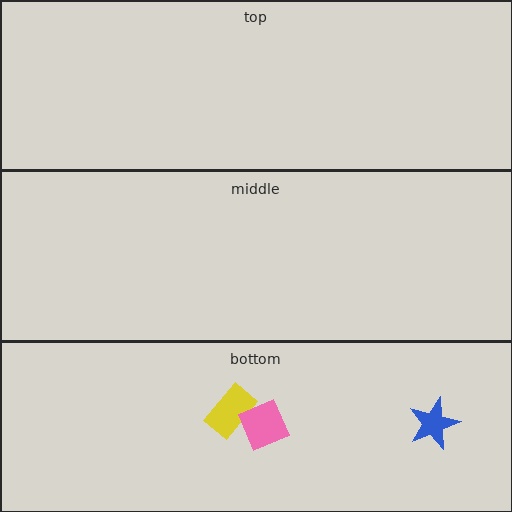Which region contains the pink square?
The bottom region.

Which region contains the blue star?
The bottom region.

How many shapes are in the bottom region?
3.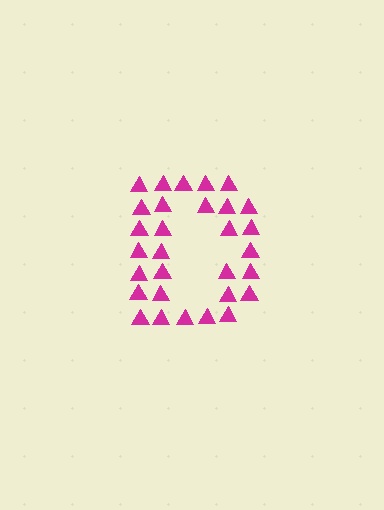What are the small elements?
The small elements are triangles.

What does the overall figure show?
The overall figure shows the letter D.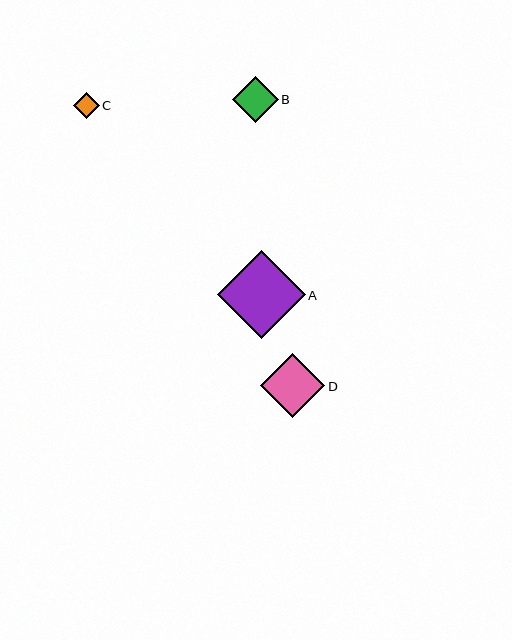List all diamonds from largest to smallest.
From largest to smallest: A, D, B, C.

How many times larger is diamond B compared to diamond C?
Diamond B is approximately 1.7 times the size of diamond C.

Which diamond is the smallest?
Diamond C is the smallest with a size of approximately 26 pixels.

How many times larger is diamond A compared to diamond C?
Diamond A is approximately 3.4 times the size of diamond C.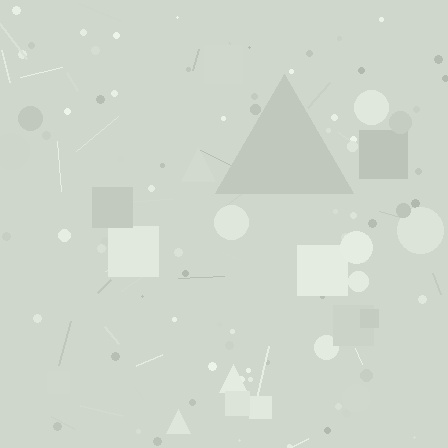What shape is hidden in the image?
A triangle is hidden in the image.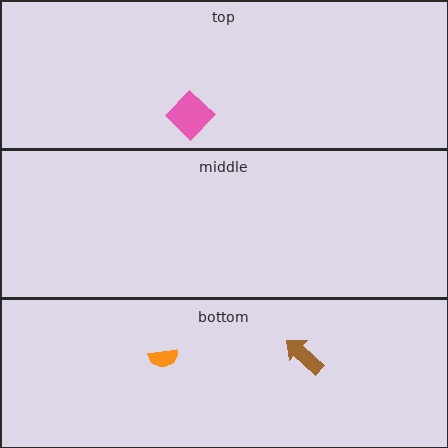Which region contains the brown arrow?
The bottom region.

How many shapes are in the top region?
1.